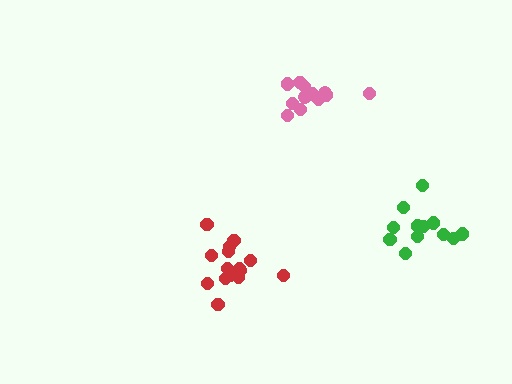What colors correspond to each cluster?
The clusters are colored: red, pink, green.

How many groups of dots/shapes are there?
There are 3 groups.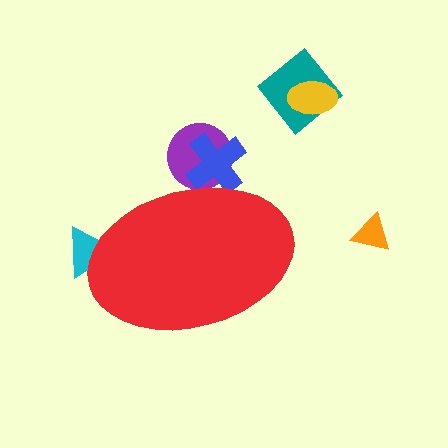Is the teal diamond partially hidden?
No, the teal diamond is fully visible.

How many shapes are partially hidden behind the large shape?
3 shapes are partially hidden.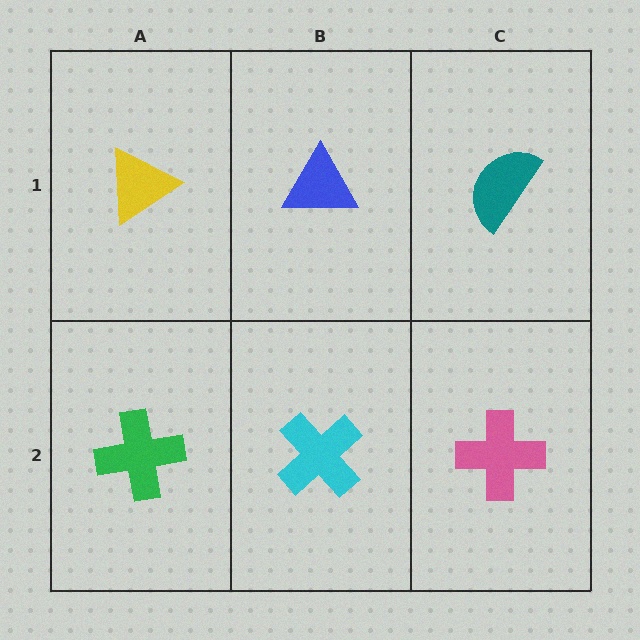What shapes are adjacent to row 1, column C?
A pink cross (row 2, column C), a blue triangle (row 1, column B).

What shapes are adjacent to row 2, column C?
A teal semicircle (row 1, column C), a cyan cross (row 2, column B).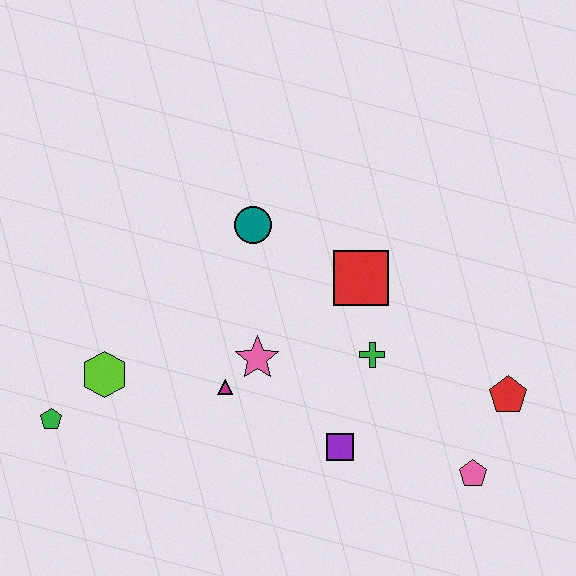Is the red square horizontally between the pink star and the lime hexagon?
No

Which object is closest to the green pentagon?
The lime hexagon is closest to the green pentagon.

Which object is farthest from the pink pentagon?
The green pentagon is farthest from the pink pentagon.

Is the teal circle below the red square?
No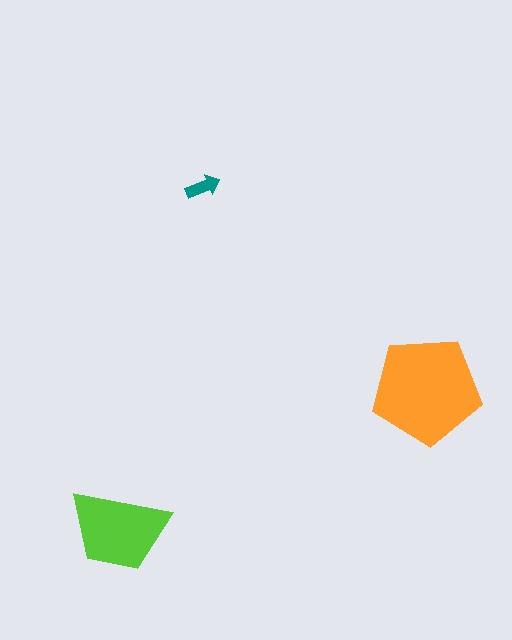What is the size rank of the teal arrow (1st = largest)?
3rd.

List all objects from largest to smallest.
The orange pentagon, the lime trapezoid, the teal arrow.